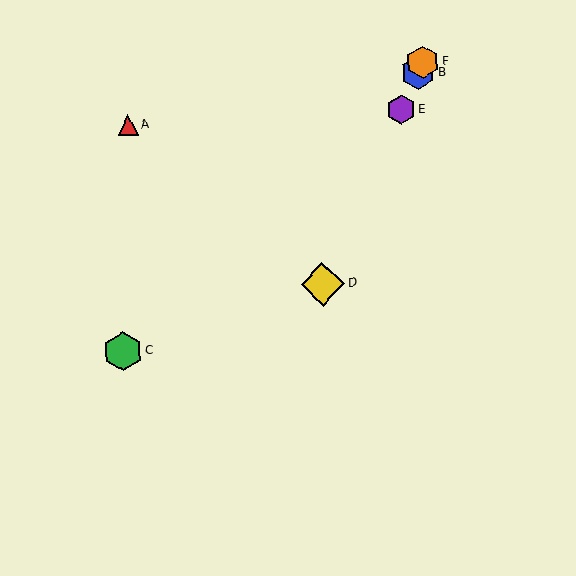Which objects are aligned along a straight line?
Objects B, D, E, F are aligned along a straight line.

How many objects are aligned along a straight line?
4 objects (B, D, E, F) are aligned along a straight line.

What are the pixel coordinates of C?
Object C is at (123, 351).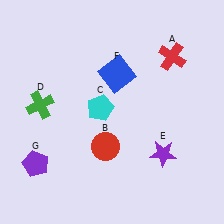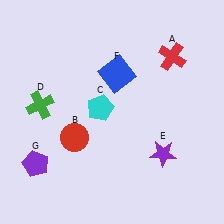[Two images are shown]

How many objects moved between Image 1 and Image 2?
1 object moved between the two images.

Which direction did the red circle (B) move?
The red circle (B) moved left.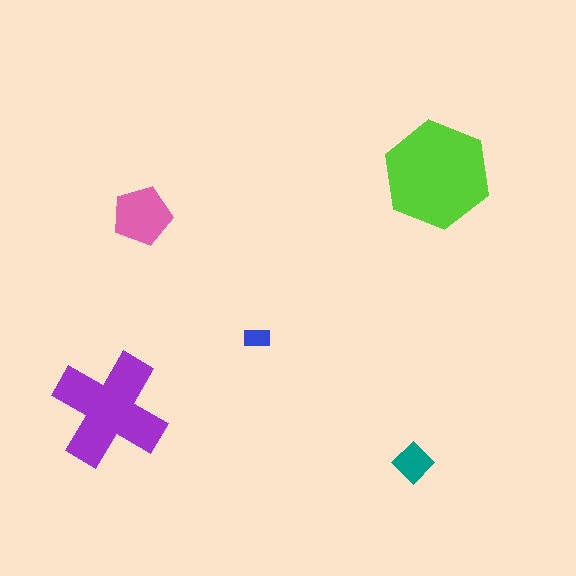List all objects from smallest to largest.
The blue rectangle, the teal diamond, the pink pentagon, the purple cross, the lime hexagon.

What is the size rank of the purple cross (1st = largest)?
2nd.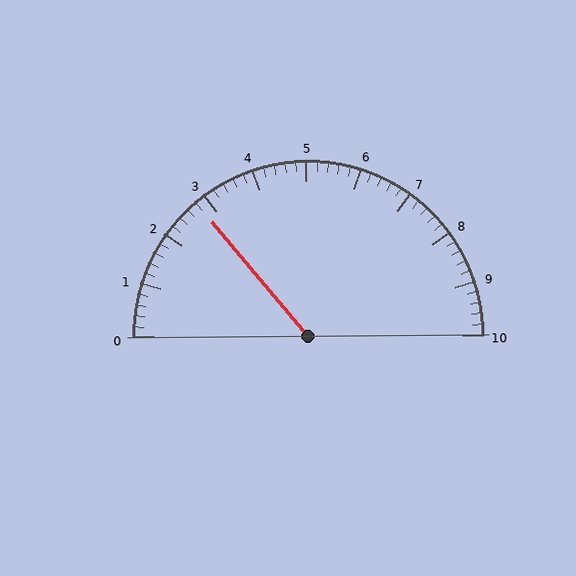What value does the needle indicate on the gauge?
The needle indicates approximately 2.8.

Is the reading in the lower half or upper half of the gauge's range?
The reading is in the lower half of the range (0 to 10).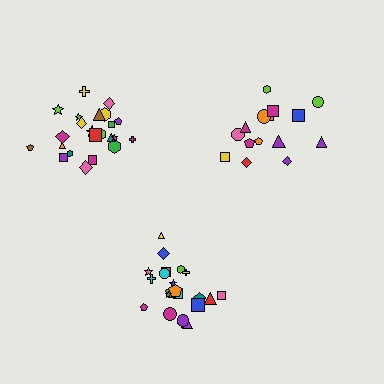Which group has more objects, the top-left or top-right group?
The top-left group.